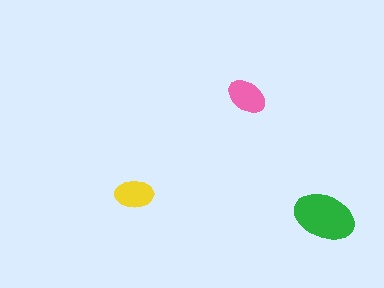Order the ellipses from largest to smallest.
the green one, the pink one, the yellow one.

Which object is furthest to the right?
The green ellipse is rightmost.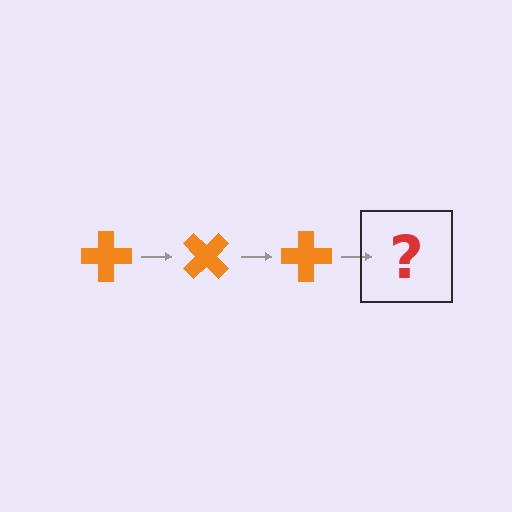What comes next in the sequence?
The next element should be an orange cross rotated 135 degrees.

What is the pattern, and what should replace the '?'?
The pattern is that the cross rotates 45 degrees each step. The '?' should be an orange cross rotated 135 degrees.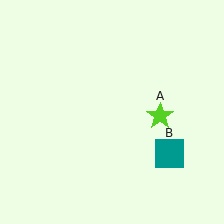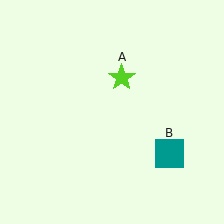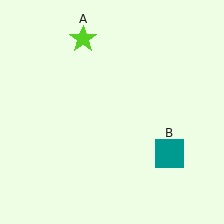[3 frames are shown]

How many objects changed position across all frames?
1 object changed position: lime star (object A).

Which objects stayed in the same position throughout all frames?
Teal square (object B) remained stationary.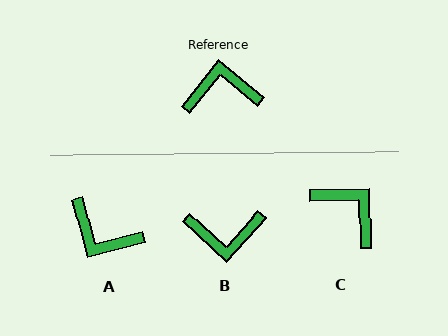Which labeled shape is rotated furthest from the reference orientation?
B, about 177 degrees away.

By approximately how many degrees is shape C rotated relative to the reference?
Approximately 49 degrees clockwise.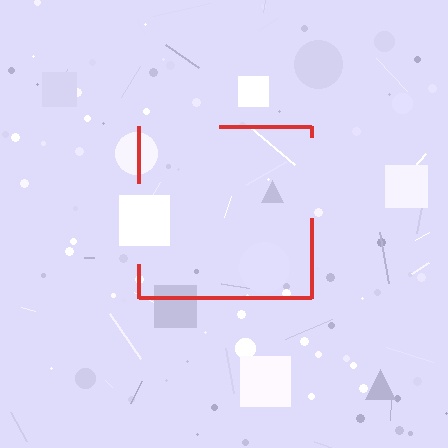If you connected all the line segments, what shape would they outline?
They would outline a square.